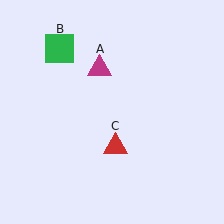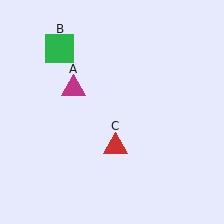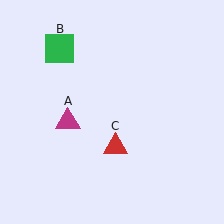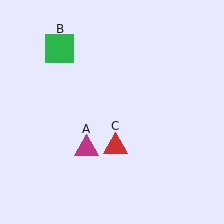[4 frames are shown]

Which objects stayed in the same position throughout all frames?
Green square (object B) and red triangle (object C) remained stationary.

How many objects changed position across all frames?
1 object changed position: magenta triangle (object A).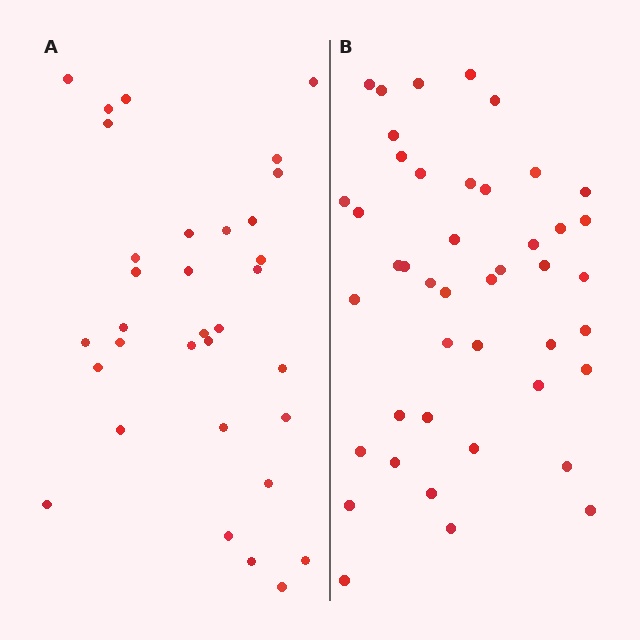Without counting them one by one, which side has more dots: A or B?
Region B (the right region) has more dots.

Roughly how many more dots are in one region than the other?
Region B has roughly 12 or so more dots than region A.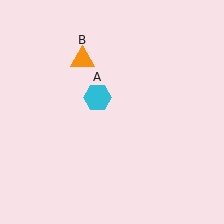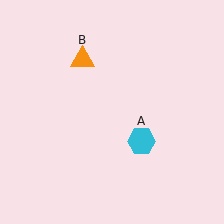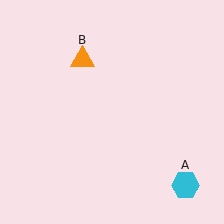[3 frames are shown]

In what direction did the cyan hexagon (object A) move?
The cyan hexagon (object A) moved down and to the right.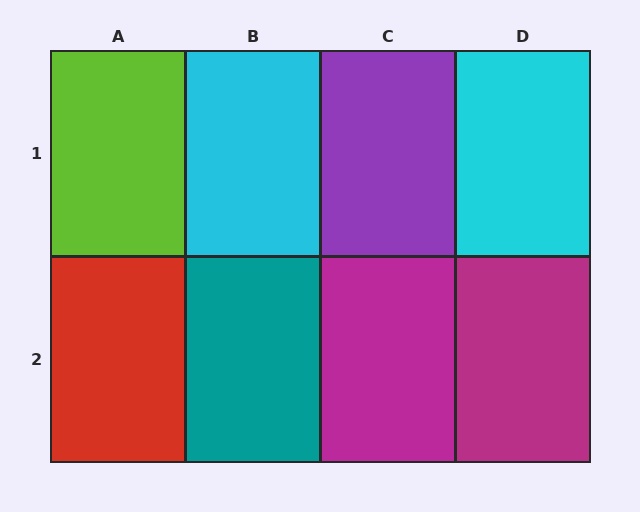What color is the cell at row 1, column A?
Lime.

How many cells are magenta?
2 cells are magenta.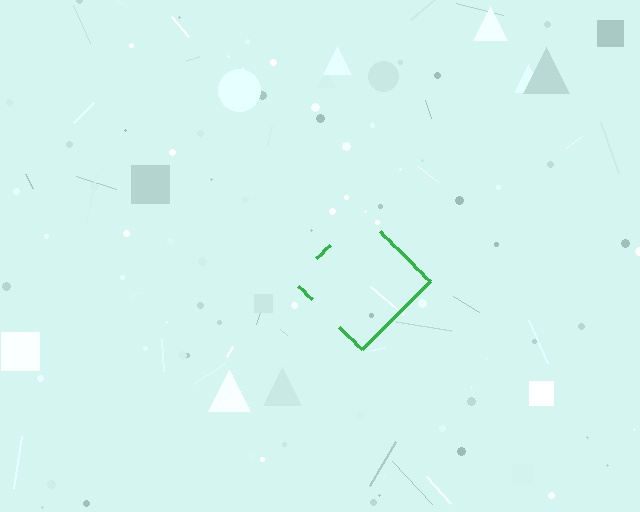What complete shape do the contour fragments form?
The contour fragments form a diamond.